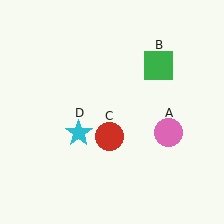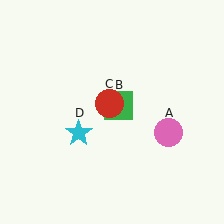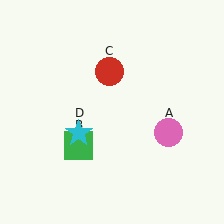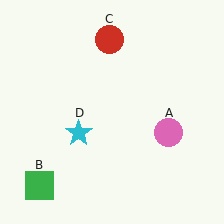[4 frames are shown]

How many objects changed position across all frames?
2 objects changed position: green square (object B), red circle (object C).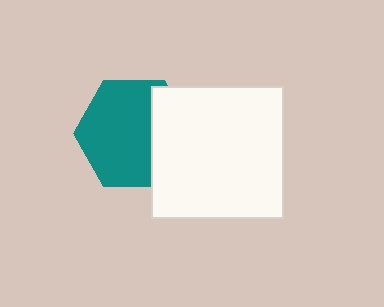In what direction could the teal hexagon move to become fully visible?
The teal hexagon could move left. That would shift it out from behind the white square entirely.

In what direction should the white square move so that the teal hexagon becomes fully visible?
The white square should move right. That is the shortest direction to clear the overlap and leave the teal hexagon fully visible.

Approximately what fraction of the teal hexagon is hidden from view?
Roughly 30% of the teal hexagon is hidden behind the white square.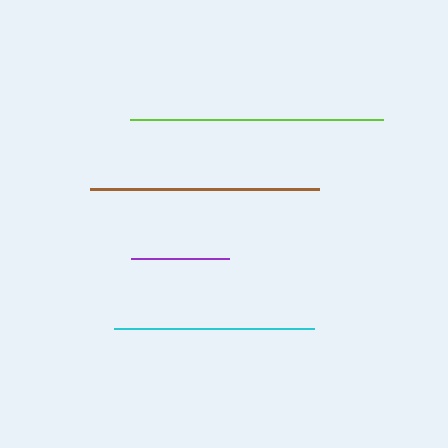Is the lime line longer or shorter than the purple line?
The lime line is longer than the purple line.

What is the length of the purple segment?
The purple segment is approximately 98 pixels long.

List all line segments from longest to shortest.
From longest to shortest: lime, brown, cyan, purple.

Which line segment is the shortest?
The purple line is the shortest at approximately 98 pixels.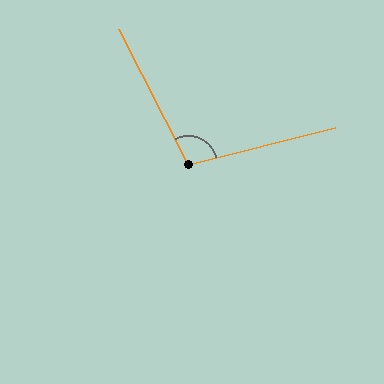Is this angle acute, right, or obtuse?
It is obtuse.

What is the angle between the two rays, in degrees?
Approximately 103 degrees.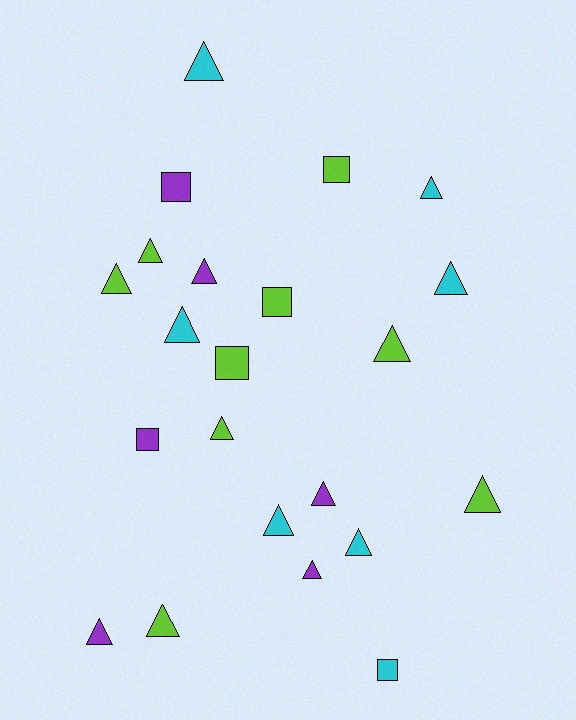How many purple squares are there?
There are 2 purple squares.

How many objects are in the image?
There are 22 objects.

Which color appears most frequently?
Lime, with 9 objects.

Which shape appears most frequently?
Triangle, with 16 objects.